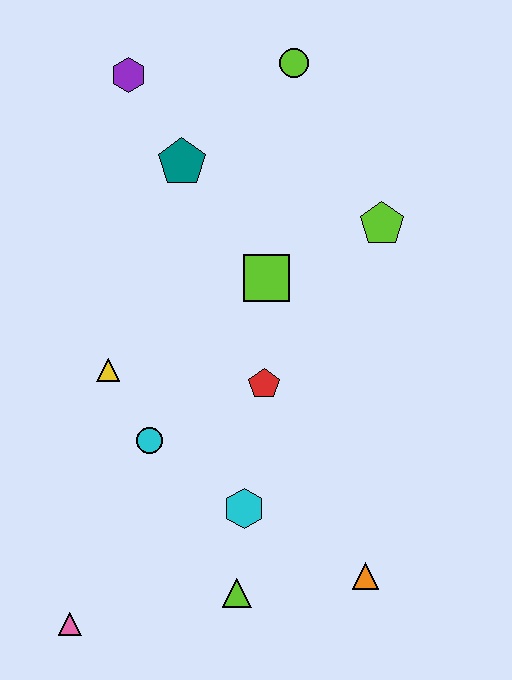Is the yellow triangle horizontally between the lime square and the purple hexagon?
No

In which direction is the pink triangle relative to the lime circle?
The pink triangle is below the lime circle.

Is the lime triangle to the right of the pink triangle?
Yes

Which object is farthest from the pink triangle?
The lime circle is farthest from the pink triangle.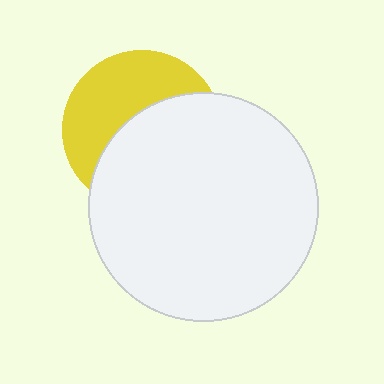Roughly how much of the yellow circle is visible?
A small part of it is visible (roughly 45%).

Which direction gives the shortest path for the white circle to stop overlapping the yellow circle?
Moving down gives the shortest separation.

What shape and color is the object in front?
The object in front is a white circle.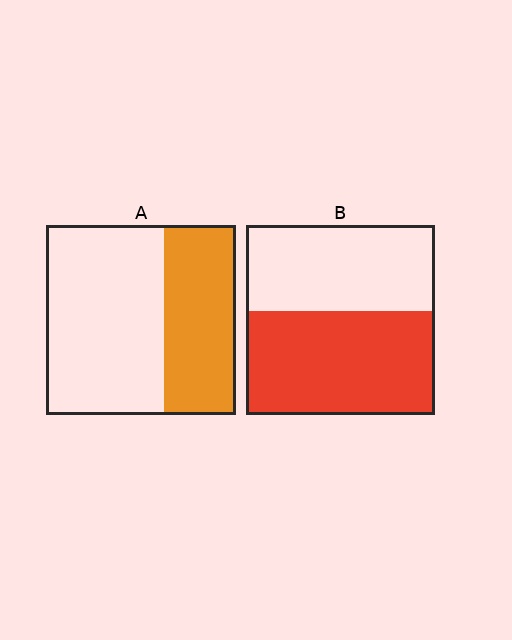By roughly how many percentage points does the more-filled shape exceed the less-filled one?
By roughly 15 percentage points (B over A).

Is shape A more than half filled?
No.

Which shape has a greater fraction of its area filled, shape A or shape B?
Shape B.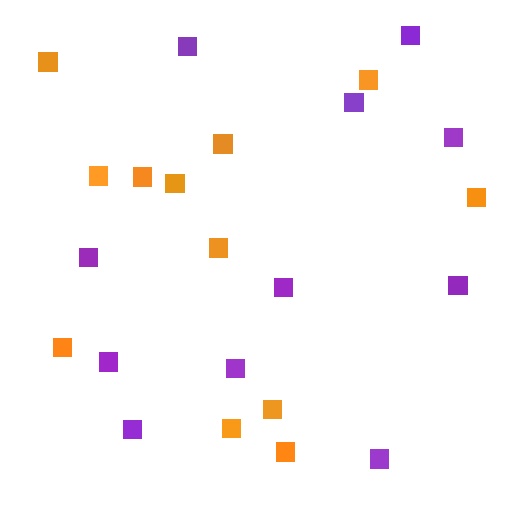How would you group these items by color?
There are 2 groups: one group of purple squares (11) and one group of orange squares (12).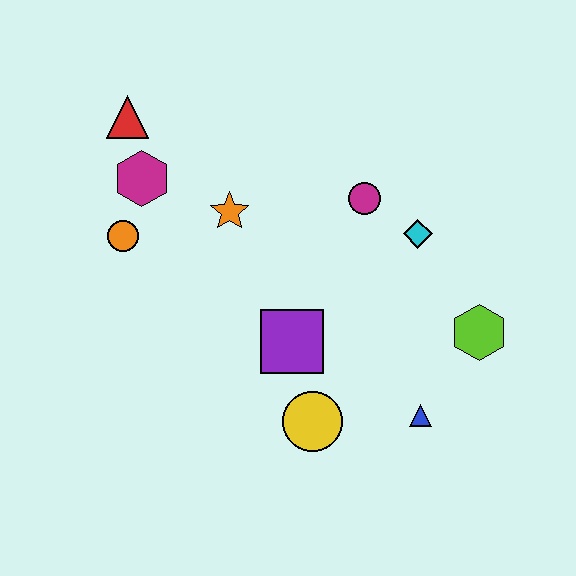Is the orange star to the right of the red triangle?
Yes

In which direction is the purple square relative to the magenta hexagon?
The purple square is below the magenta hexagon.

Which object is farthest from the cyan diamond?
The red triangle is farthest from the cyan diamond.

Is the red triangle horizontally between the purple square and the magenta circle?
No